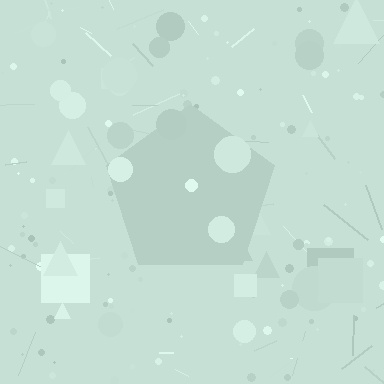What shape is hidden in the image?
A pentagon is hidden in the image.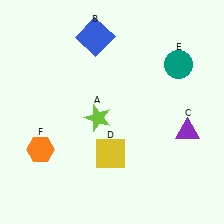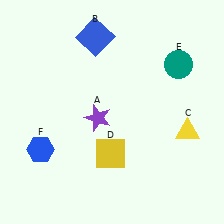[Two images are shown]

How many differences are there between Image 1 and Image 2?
There are 3 differences between the two images.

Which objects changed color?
A changed from lime to purple. C changed from purple to yellow. F changed from orange to blue.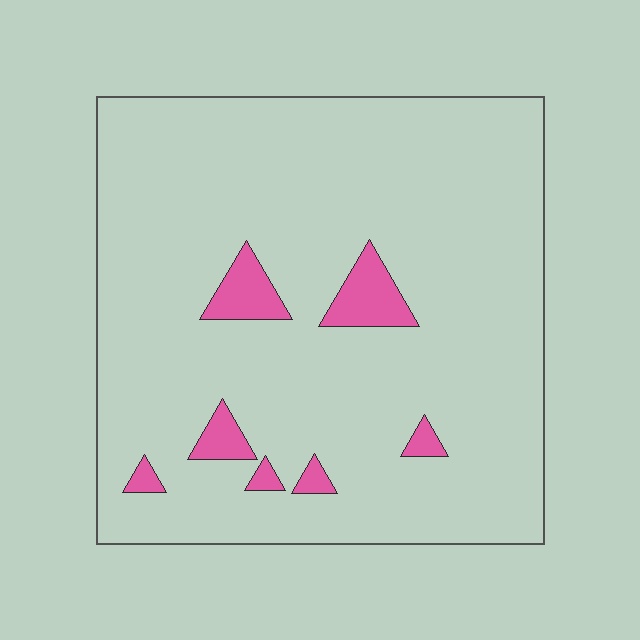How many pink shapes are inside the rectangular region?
7.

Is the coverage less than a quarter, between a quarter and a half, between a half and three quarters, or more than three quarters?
Less than a quarter.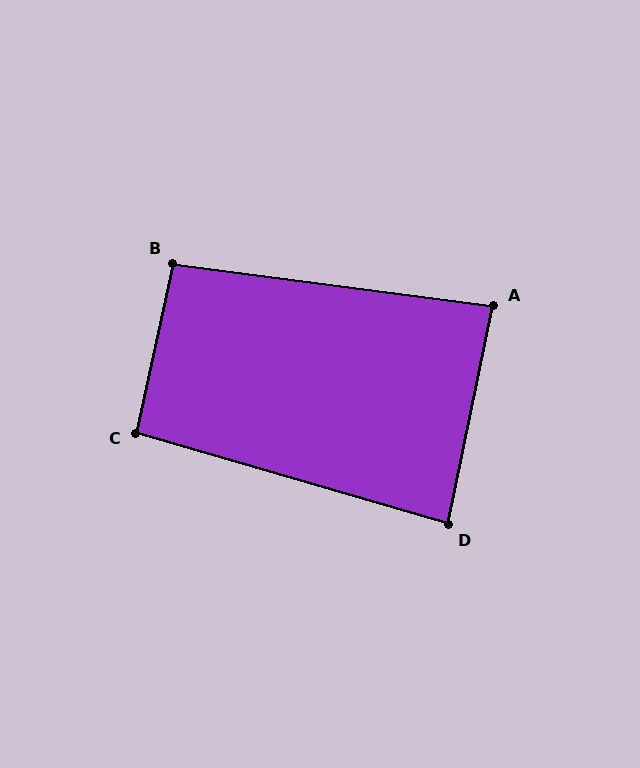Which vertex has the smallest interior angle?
D, at approximately 85 degrees.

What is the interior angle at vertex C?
Approximately 94 degrees (approximately right).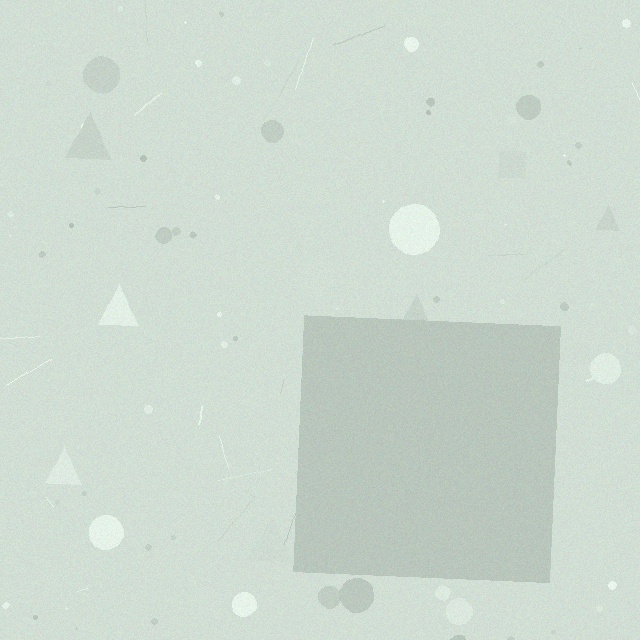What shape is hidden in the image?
A square is hidden in the image.